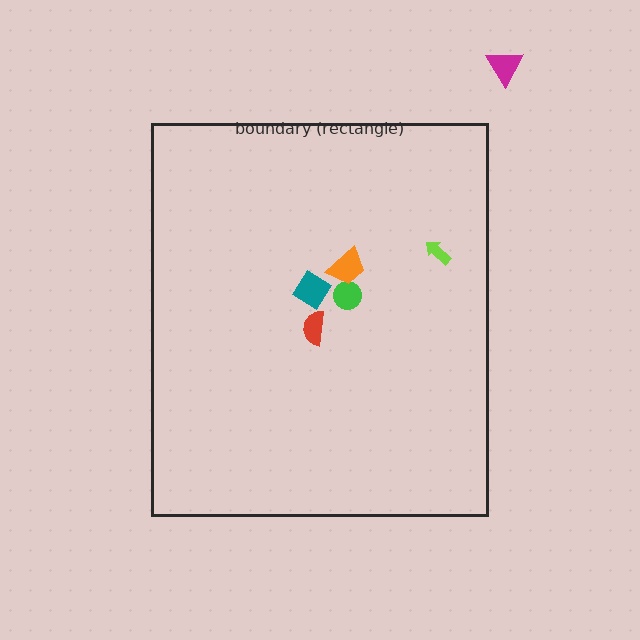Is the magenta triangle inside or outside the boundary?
Outside.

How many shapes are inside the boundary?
5 inside, 1 outside.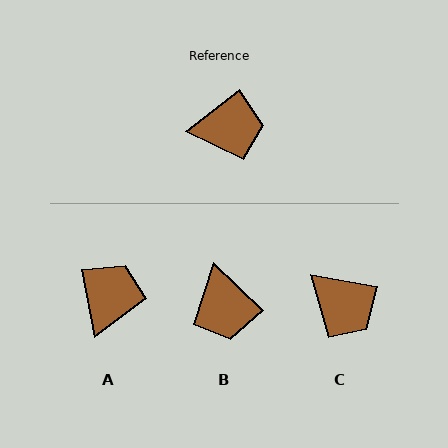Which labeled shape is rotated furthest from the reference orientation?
B, about 82 degrees away.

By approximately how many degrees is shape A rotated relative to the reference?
Approximately 63 degrees counter-clockwise.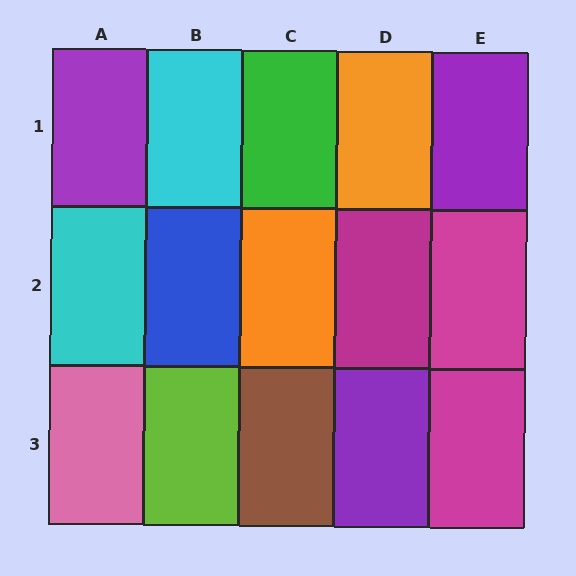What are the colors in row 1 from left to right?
Purple, cyan, green, orange, purple.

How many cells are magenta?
3 cells are magenta.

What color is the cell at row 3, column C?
Brown.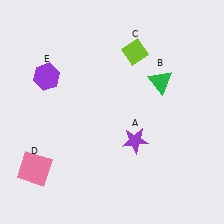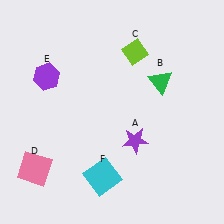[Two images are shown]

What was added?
A cyan square (F) was added in Image 2.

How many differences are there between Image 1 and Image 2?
There is 1 difference between the two images.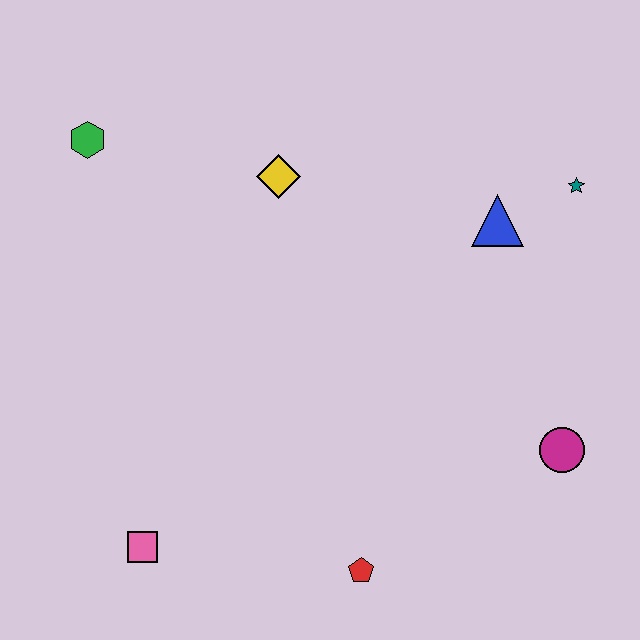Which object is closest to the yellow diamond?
The green hexagon is closest to the yellow diamond.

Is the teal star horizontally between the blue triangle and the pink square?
No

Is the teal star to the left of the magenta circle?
No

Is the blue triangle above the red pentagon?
Yes